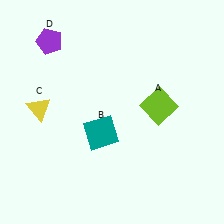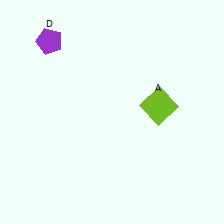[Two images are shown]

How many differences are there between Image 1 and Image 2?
There are 2 differences between the two images.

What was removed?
The teal square (B), the yellow triangle (C) were removed in Image 2.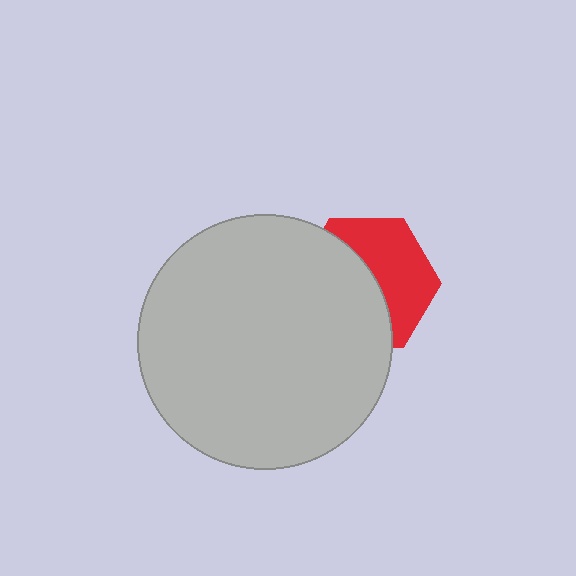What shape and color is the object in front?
The object in front is a light gray circle.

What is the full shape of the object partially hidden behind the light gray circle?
The partially hidden object is a red hexagon.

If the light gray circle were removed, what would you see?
You would see the complete red hexagon.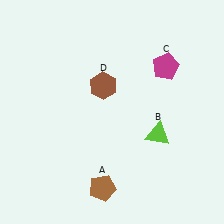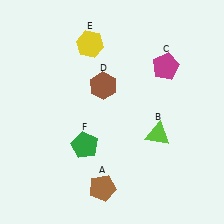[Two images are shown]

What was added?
A yellow hexagon (E), a green pentagon (F) were added in Image 2.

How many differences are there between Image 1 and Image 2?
There are 2 differences between the two images.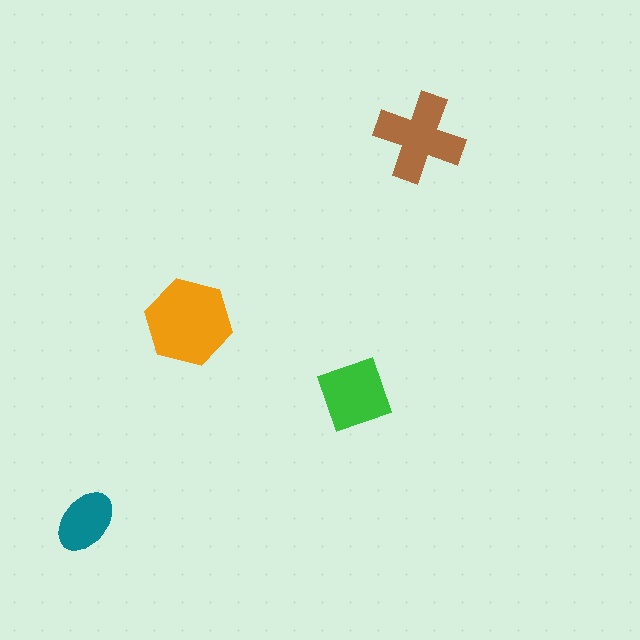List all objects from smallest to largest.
The teal ellipse, the green square, the brown cross, the orange hexagon.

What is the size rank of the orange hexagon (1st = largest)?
1st.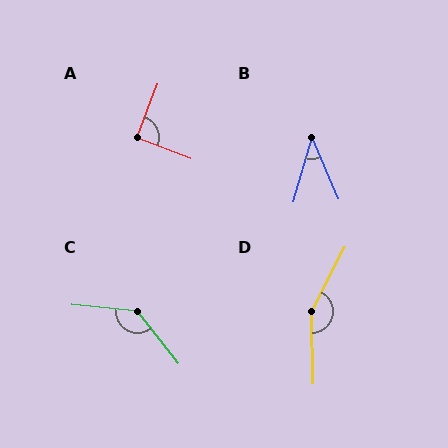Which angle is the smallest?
B, at approximately 39 degrees.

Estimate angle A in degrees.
Approximately 91 degrees.